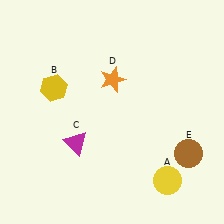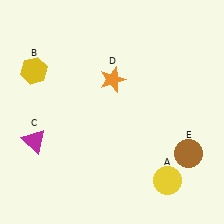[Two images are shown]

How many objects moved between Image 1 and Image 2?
2 objects moved between the two images.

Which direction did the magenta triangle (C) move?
The magenta triangle (C) moved left.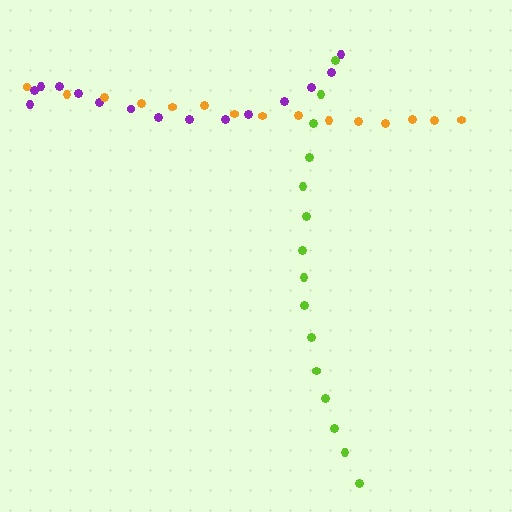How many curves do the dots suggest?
There are 3 distinct paths.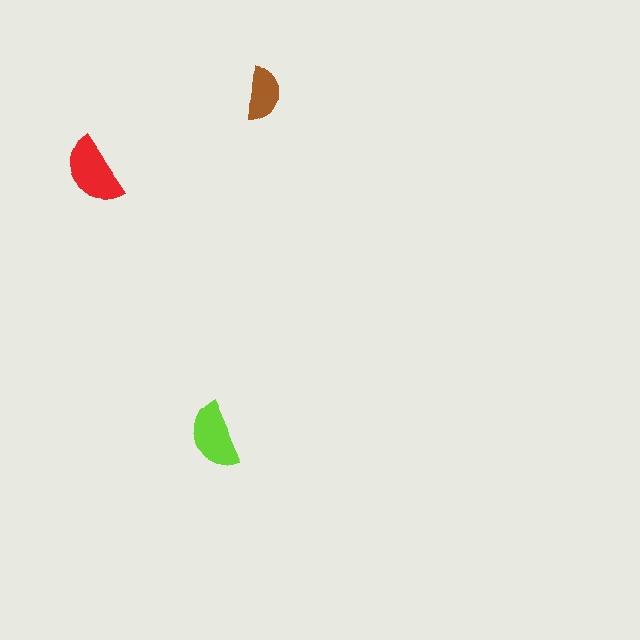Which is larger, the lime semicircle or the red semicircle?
The red one.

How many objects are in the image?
There are 3 objects in the image.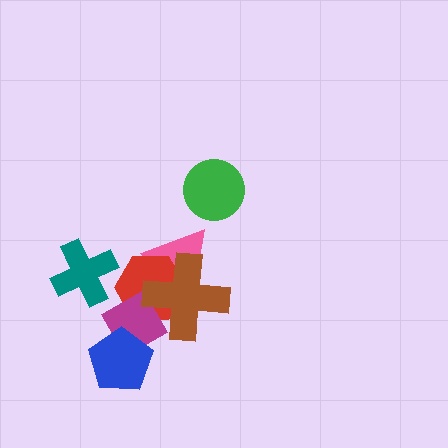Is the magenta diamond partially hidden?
Yes, it is partially covered by another shape.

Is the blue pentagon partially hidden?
No, no other shape covers it.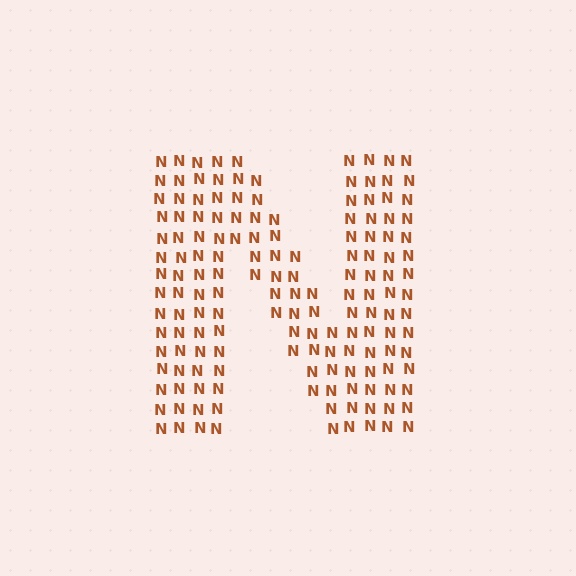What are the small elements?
The small elements are letter N's.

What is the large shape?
The large shape is the letter N.